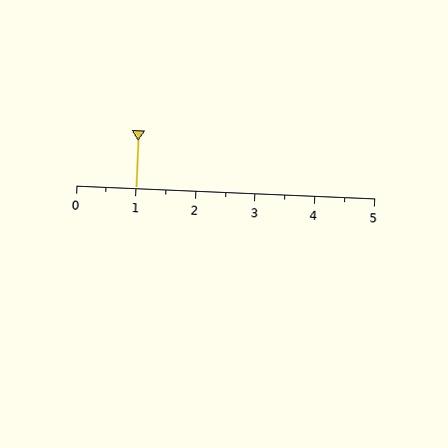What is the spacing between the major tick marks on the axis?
The major ticks are spaced 1 apart.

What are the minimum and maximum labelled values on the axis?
The axis runs from 0 to 5.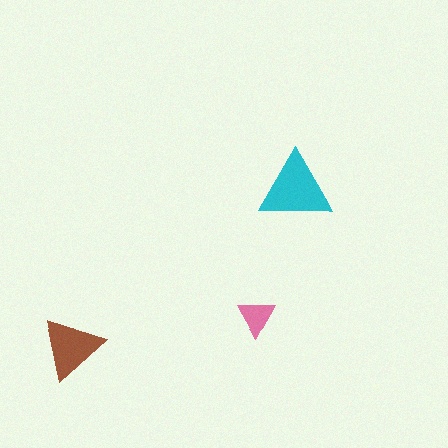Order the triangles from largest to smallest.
the cyan one, the brown one, the pink one.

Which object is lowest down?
The brown triangle is bottommost.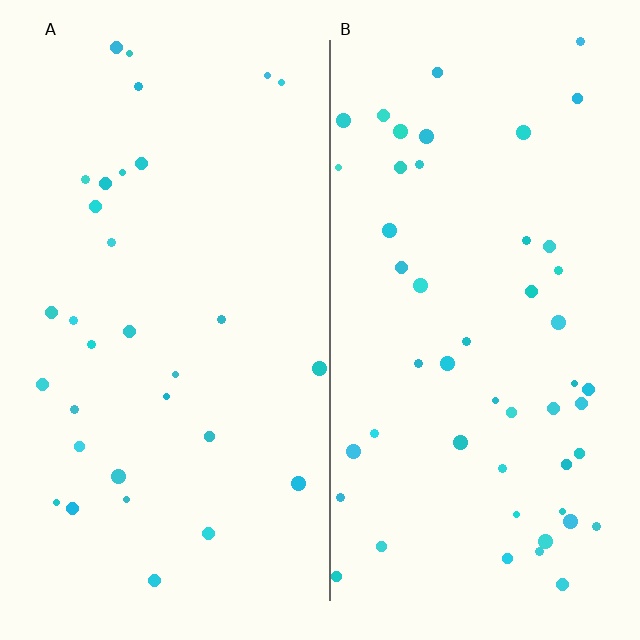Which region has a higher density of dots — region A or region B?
B (the right).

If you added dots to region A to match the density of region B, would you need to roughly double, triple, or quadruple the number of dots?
Approximately double.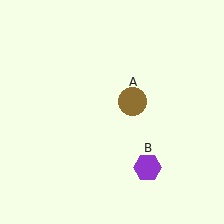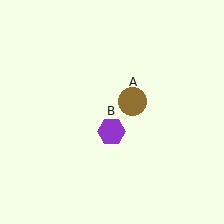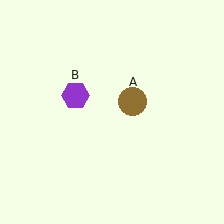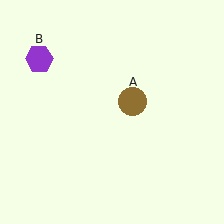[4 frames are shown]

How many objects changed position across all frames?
1 object changed position: purple hexagon (object B).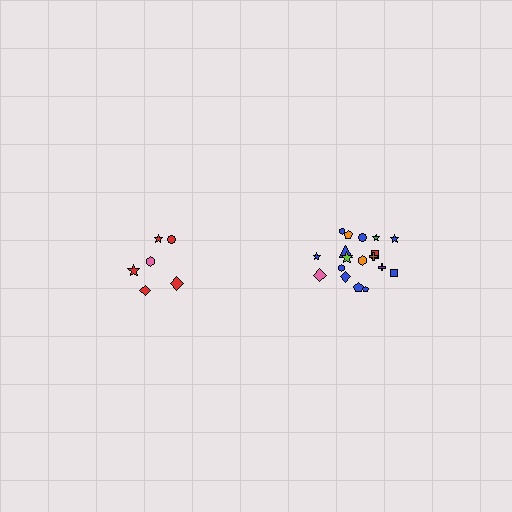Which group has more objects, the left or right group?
The right group.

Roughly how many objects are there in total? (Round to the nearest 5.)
Roughly 25 objects in total.